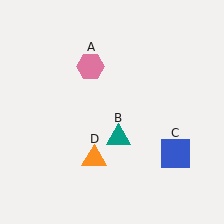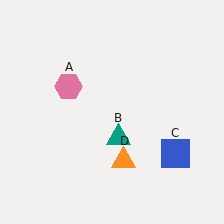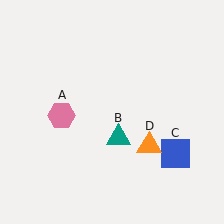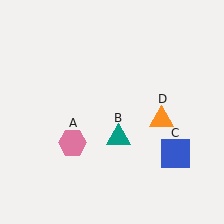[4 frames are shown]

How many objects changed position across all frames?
2 objects changed position: pink hexagon (object A), orange triangle (object D).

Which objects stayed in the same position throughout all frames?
Teal triangle (object B) and blue square (object C) remained stationary.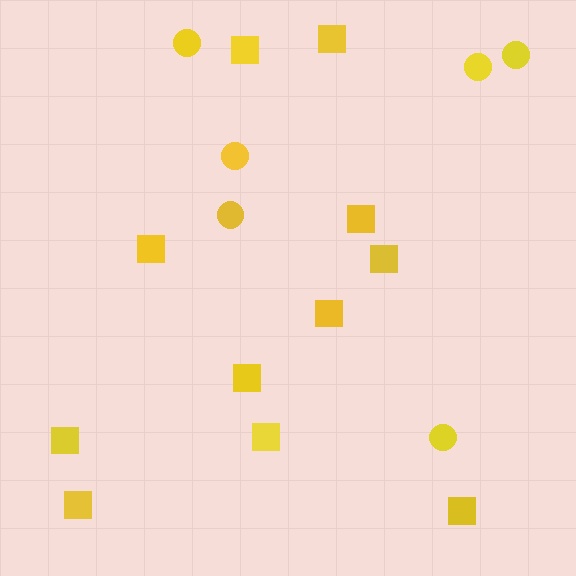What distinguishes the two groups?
There are 2 groups: one group of circles (6) and one group of squares (11).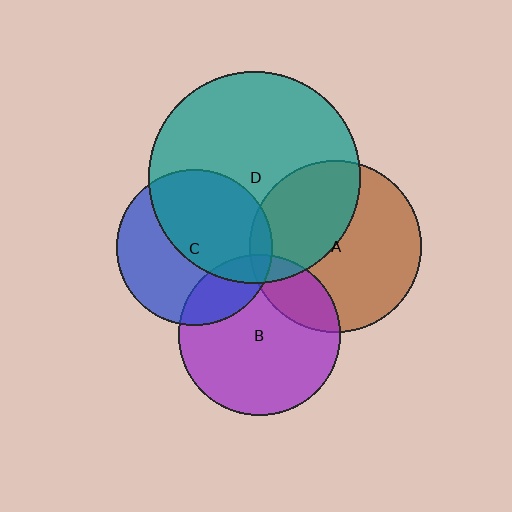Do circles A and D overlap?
Yes.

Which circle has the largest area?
Circle D (teal).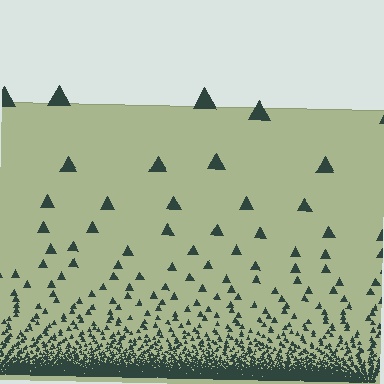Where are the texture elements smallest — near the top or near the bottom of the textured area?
Near the bottom.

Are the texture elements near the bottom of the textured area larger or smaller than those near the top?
Smaller. The gradient is inverted — elements near the bottom are smaller and denser.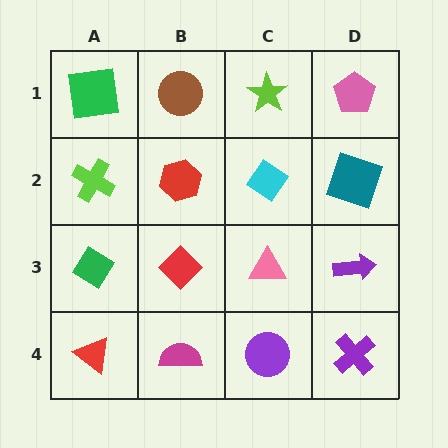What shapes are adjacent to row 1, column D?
A teal square (row 2, column D), a lime star (row 1, column C).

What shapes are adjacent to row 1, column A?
A lime cross (row 2, column A), a brown circle (row 1, column B).